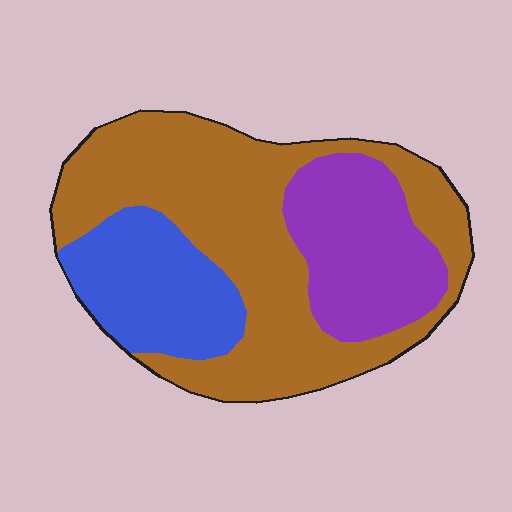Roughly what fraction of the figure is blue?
Blue covers 21% of the figure.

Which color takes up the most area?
Brown, at roughly 55%.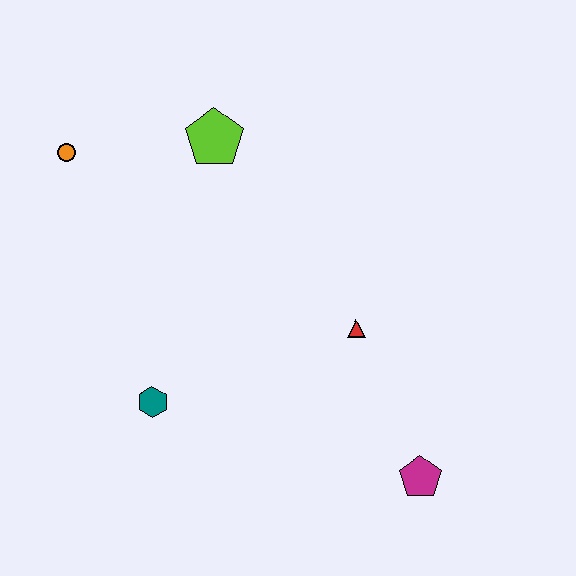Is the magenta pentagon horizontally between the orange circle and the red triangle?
No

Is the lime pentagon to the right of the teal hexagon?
Yes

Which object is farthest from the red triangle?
The orange circle is farthest from the red triangle.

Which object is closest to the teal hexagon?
The red triangle is closest to the teal hexagon.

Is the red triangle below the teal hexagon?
No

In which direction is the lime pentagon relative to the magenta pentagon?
The lime pentagon is above the magenta pentagon.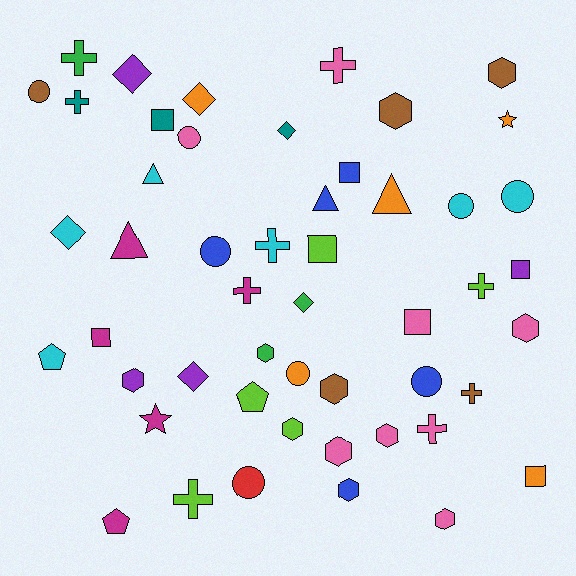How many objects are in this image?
There are 50 objects.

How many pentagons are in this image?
There are 3 pentagons.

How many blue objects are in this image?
There are 5 blue objects.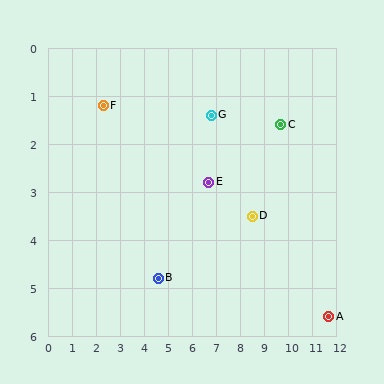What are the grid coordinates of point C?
Point C is at approximately (9.7, 1.6).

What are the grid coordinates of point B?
Point B is at approximately (4.6, 4.8).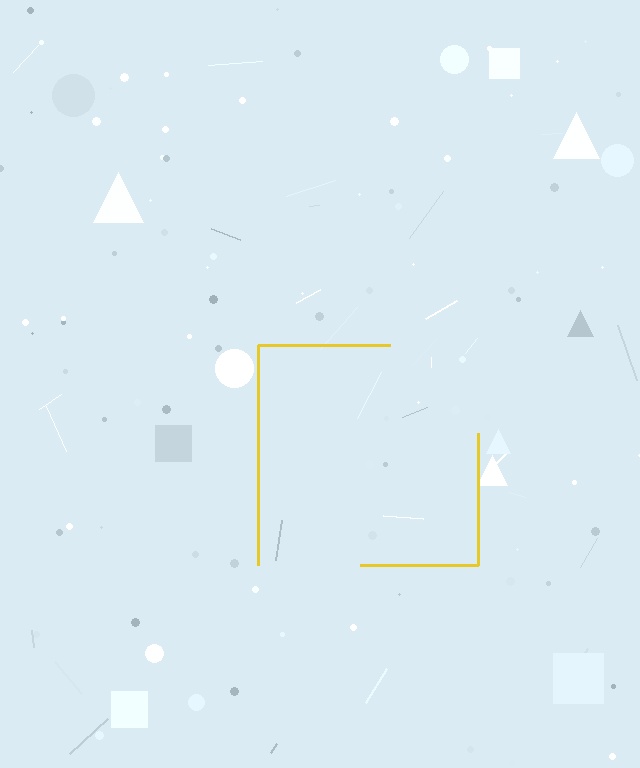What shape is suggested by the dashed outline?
The dashed outline suggests a square.